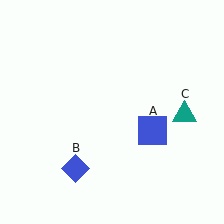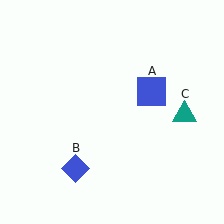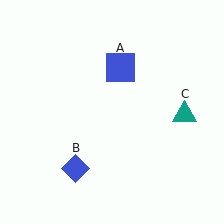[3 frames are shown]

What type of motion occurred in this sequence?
The blue square (object A) rotated counterclockwise around the center of the scene.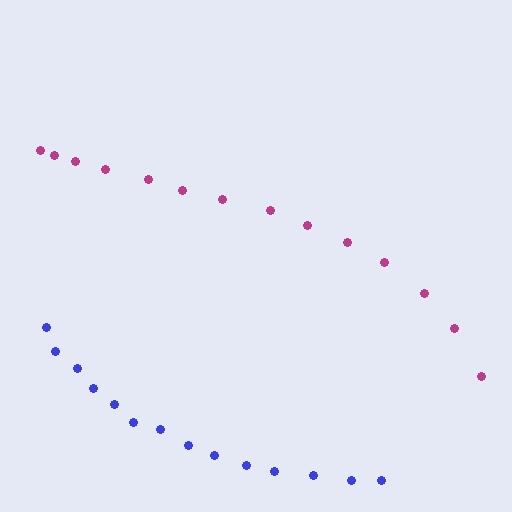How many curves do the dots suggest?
There are 2 distinct paths.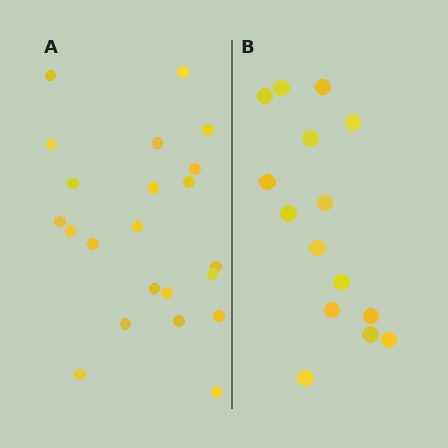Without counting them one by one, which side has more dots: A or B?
Region A (the left region) has more dots.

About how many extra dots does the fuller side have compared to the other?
Region A has roughly 8 or so more dots than region B.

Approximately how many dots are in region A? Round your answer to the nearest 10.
About 20 dots. (The exact count is 22, which rounds to 20.)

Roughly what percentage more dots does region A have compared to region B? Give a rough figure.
About 45% more.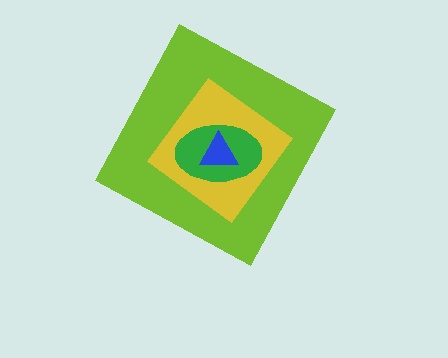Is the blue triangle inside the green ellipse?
Yes.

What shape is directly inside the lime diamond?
The yellow diamond.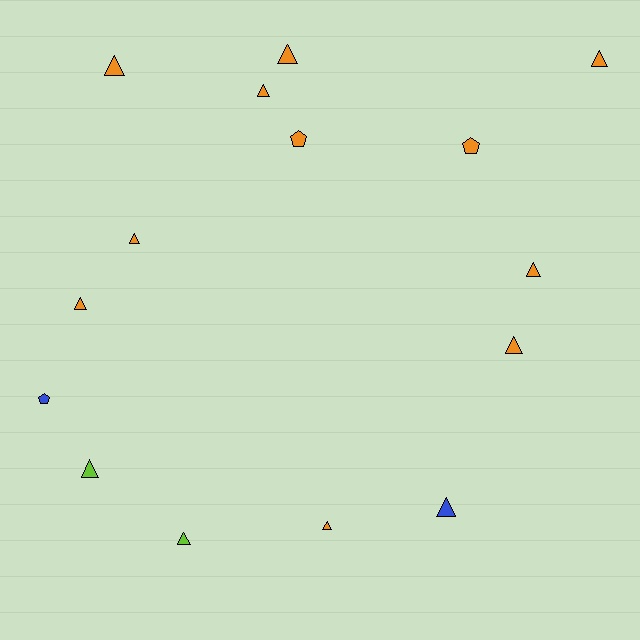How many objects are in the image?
There are 15 objects.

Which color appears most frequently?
Orange, with 11 objects.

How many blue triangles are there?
There is 1 blue triangle.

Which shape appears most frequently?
Triangle, with 12 objects.